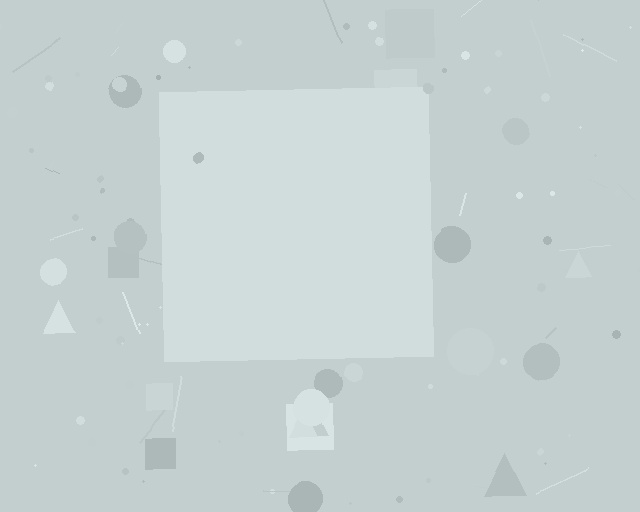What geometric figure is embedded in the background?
A square is embedded in the background.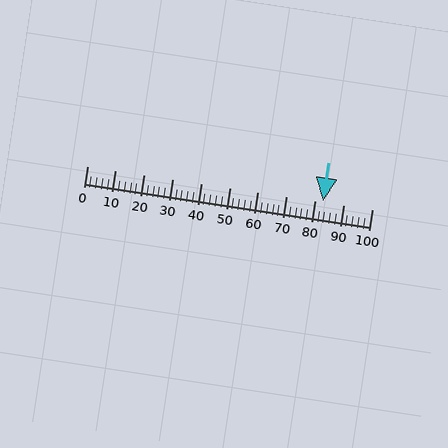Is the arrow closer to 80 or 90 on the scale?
The arrow is closer to 80.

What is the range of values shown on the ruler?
The ruler shows values from 0 to 100.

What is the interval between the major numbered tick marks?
The major tick marks are spaced 10 units apart.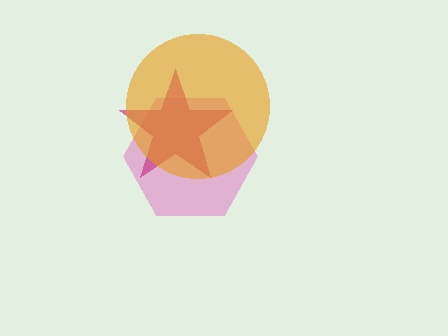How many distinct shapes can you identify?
There are 3 distinct shapes: a pink hexagon, a magenta star, an orange circle.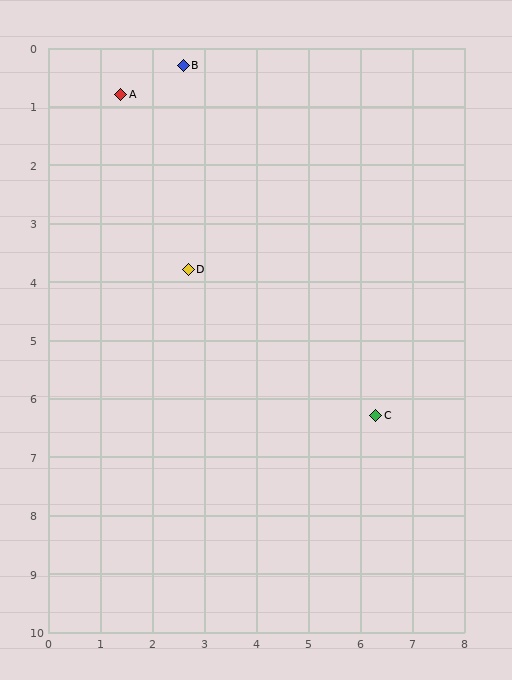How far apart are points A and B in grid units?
Points A and B are about 1.3 grid units apart.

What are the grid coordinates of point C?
Point C is at approximately (6.3, 6.3).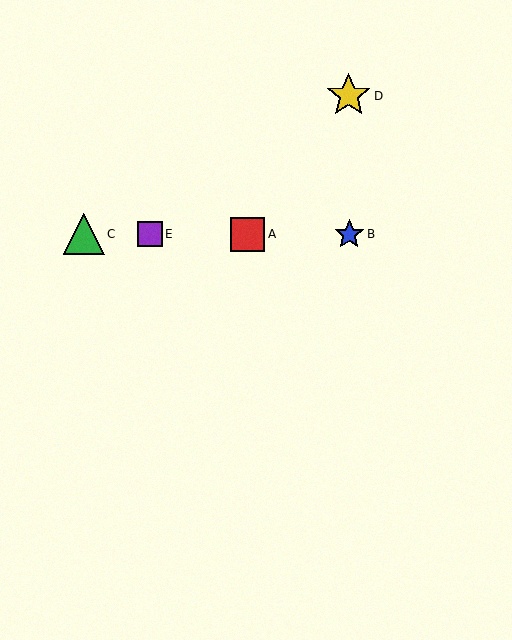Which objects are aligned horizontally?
Objects A, B, C, E are aligned horizontally.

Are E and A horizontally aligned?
Yes, both are at y≈234.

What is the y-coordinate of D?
Object D is at y≈96.